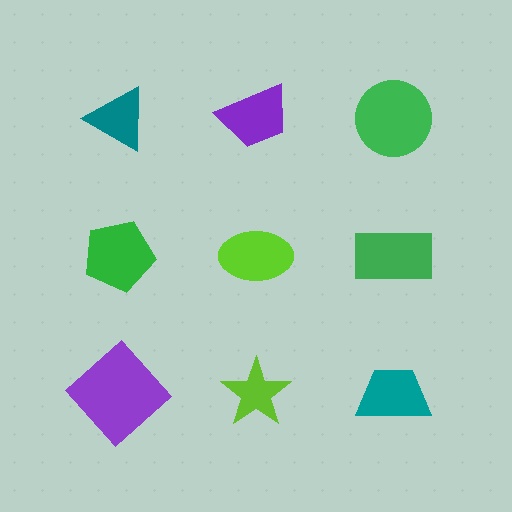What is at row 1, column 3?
A green circle.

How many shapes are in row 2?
3 shapes.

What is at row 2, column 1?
A green pentagon.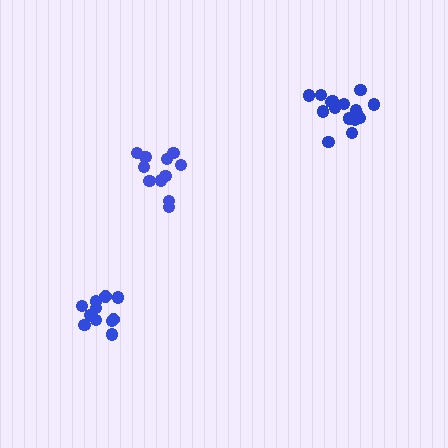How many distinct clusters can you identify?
There are 3 distinct clusters.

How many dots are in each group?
Group 1: 16 dots, Group 2: 11 dots, Group 3: 11 dots (38 total).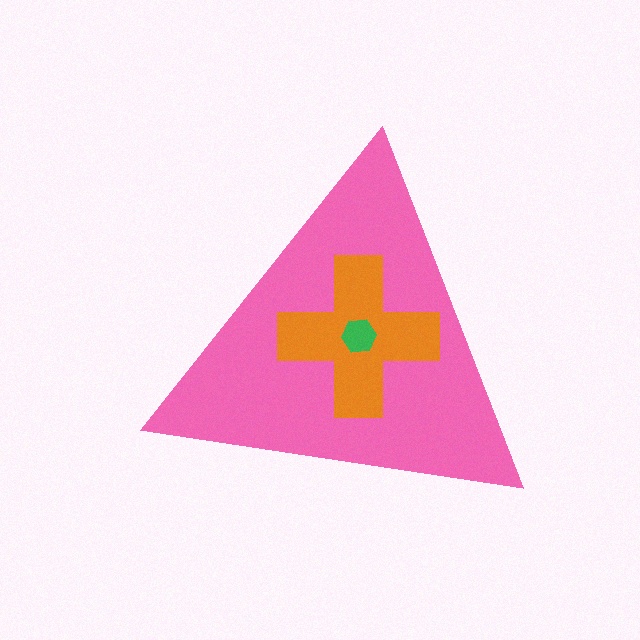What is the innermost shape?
The green hexagon.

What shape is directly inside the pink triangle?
The orange cross.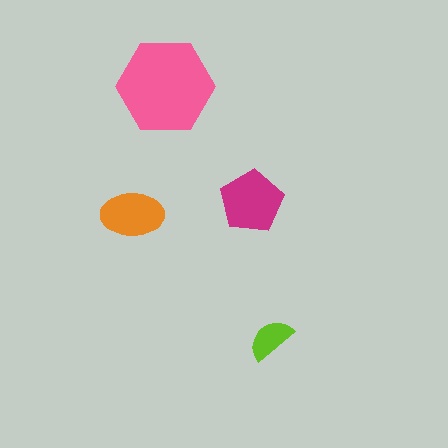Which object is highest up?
The pink hexagon is topmost.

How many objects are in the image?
There are 4 objects in the image.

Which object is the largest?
The pink hexagon.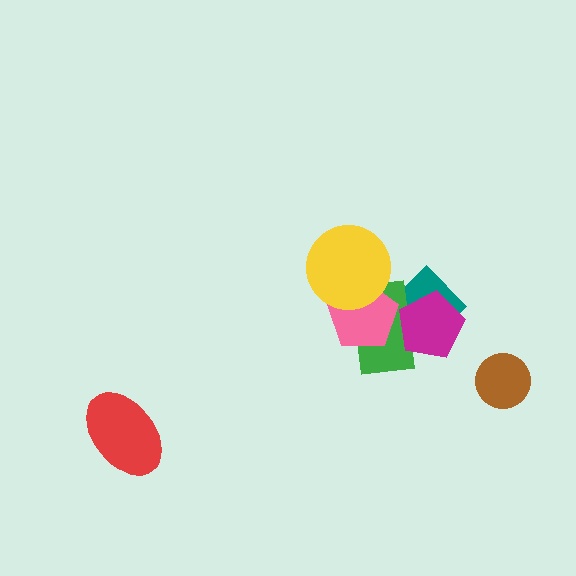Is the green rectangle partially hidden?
Yes, it is partially covered by another shape.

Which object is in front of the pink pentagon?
The yellow circle is in front of the pink pentagon.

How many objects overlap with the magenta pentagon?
2 objects overlap with the magenta pentagon.